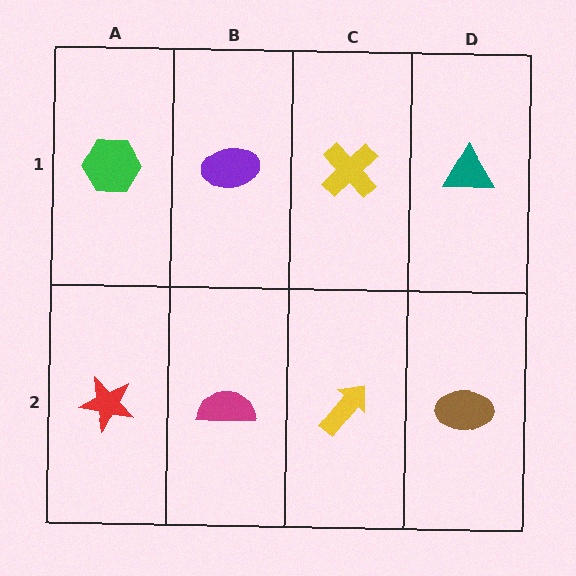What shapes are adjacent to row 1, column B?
A magenta semicircle (row 2, column B), a green hexagon (row 1, column A), a yellow cross (row 1, column C).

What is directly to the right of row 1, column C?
A teal triangle.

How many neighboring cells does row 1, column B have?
3.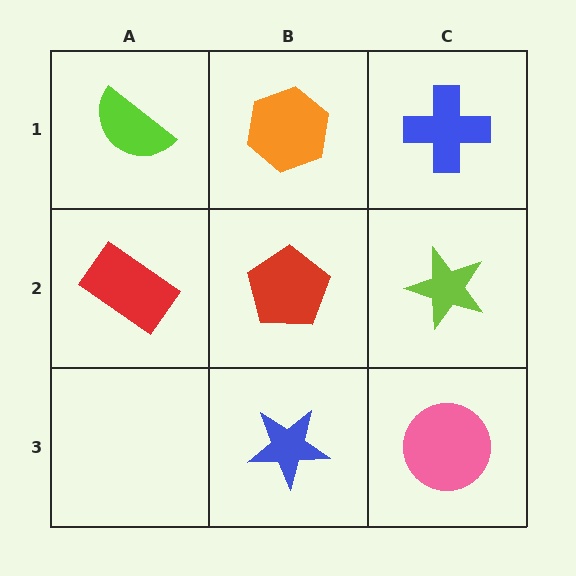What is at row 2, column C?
A lime star.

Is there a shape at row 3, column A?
No, that cell is empty.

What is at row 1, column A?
A lime semicircle.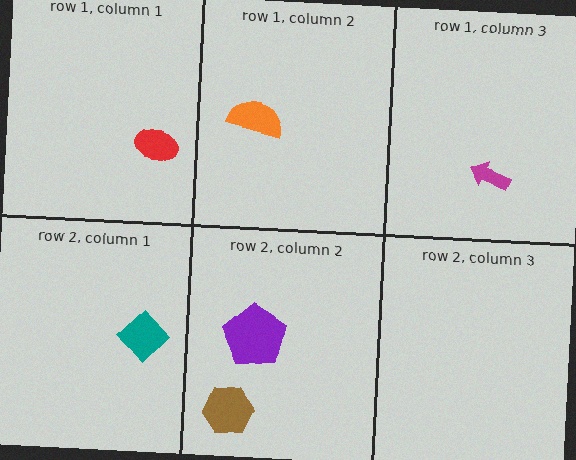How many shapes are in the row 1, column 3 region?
1.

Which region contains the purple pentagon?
The row 2, column 2 region.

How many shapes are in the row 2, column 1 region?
1.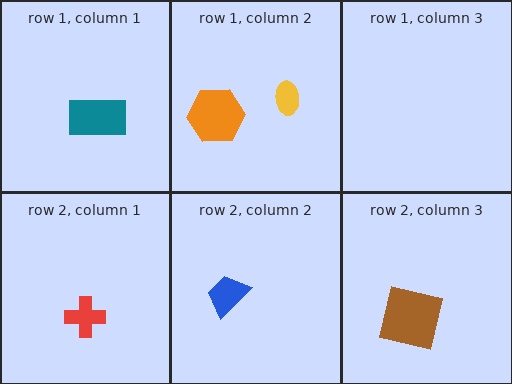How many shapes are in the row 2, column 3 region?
1.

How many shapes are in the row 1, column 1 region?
1.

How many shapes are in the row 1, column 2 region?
2.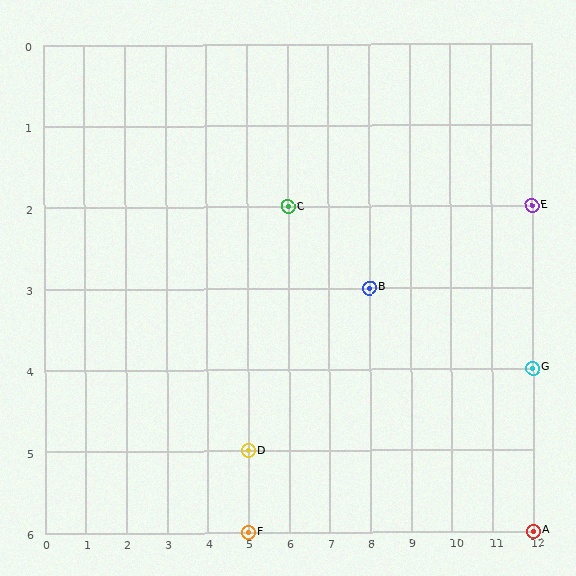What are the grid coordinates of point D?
Point D is at grid coordinates (5, 5).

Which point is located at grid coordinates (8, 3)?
Point B is at (8, 3).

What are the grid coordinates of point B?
Point B is at grid coordinates (8, 3).